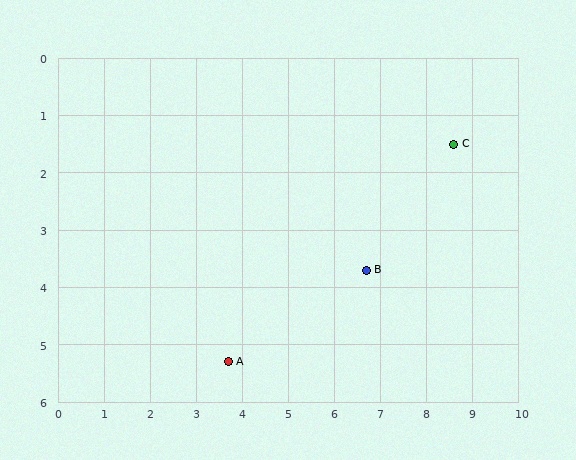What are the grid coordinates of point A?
Point A is at approximately (3.7, 5.3).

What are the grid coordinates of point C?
Point C is at approximately (8.6, 1.5).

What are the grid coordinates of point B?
Point B is at approximately (6.7, 3.7).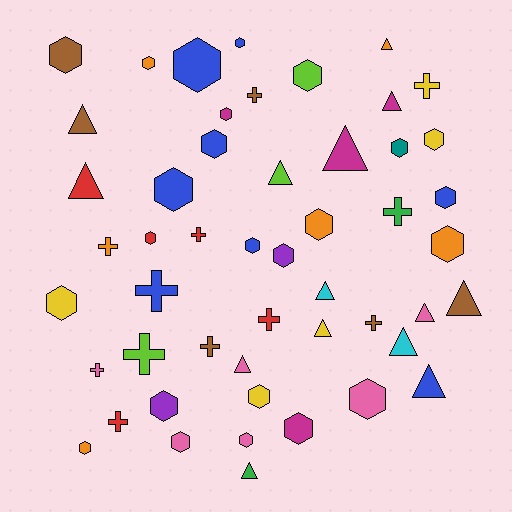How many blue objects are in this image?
There are 8 blue objects.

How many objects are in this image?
There are 50 objects.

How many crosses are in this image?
There are 12 crosses.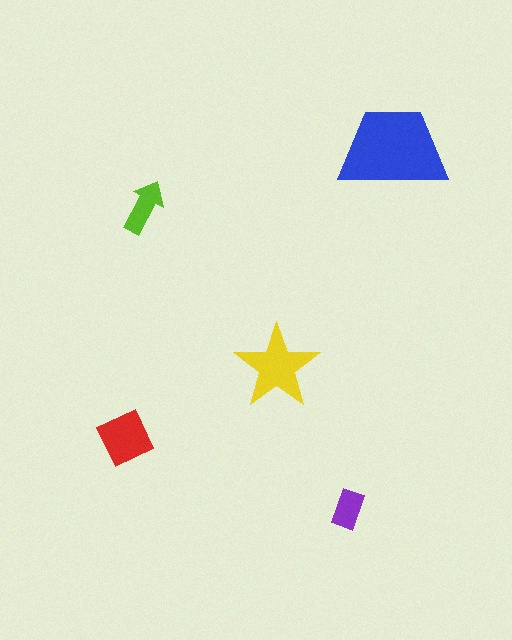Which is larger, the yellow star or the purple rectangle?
The yellow star.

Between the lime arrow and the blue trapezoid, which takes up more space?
The blue trapezoid.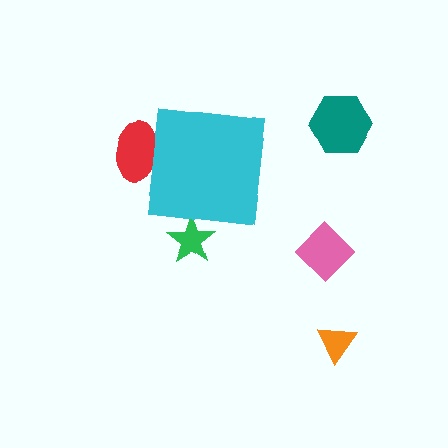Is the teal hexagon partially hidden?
No, the teal hexagon is fully visible.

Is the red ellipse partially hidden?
Yes, the red ellipse is partially hidden behind the cyan square.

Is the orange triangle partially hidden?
No, the orange triangle is fully visible.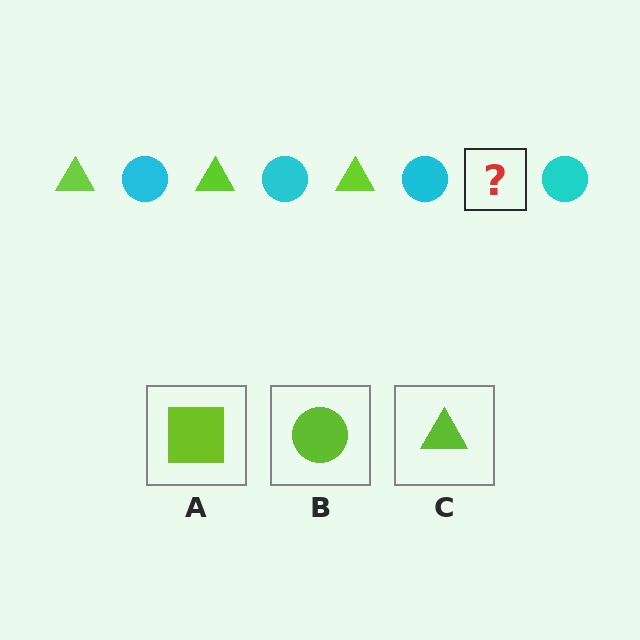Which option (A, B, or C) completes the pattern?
C.